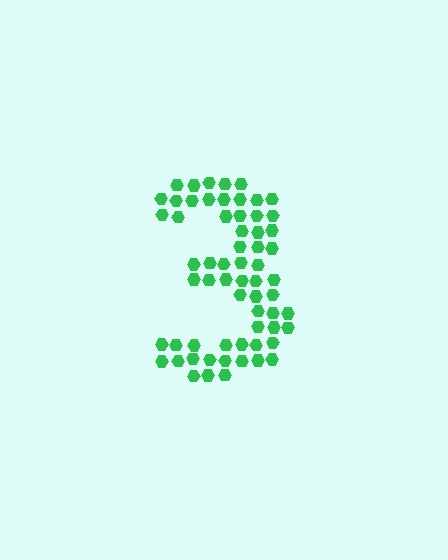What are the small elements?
The small elements are hexagons.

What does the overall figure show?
The overall figure shows the digit 3.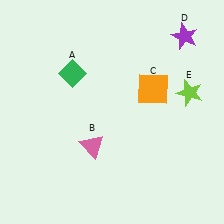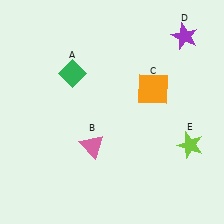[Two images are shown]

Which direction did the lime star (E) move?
The lime star (E) moved down.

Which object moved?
The lime star (E) moved down.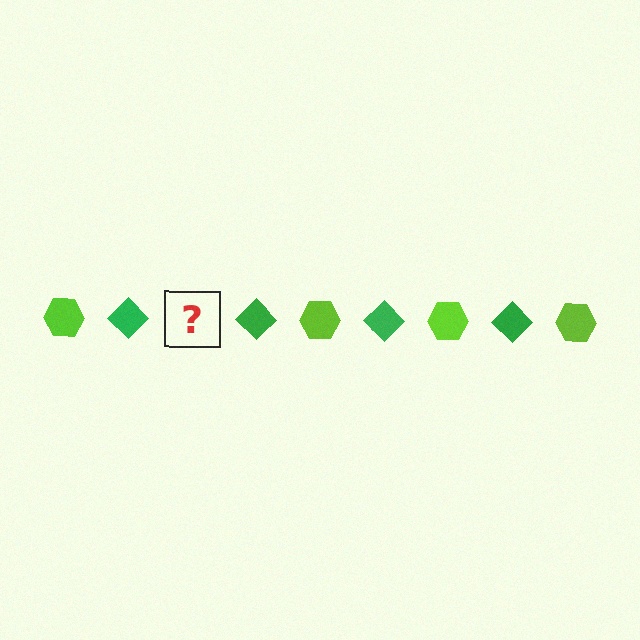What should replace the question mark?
The question mark should be replaced with a lime hexagon.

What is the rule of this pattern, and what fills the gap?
The rule is that the pattern alternates between lime hexagon and green diamond. The gap should be filled with a lime hexagon.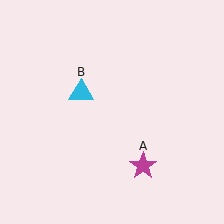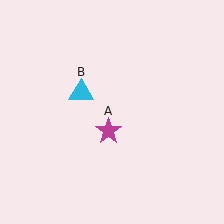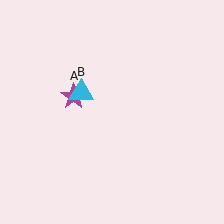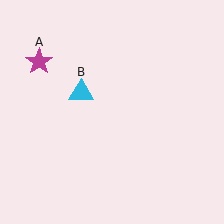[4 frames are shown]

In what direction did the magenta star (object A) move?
The magenta star (object A) moved up and to the left.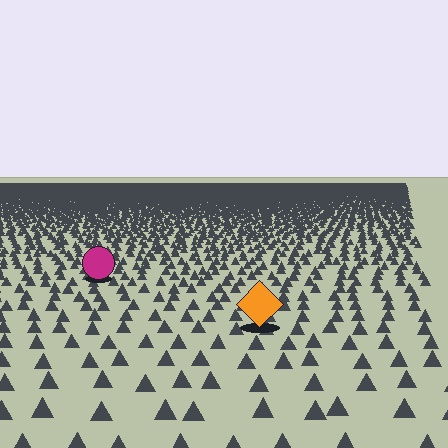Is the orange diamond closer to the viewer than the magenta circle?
Yes. The orange diamond is closer — you can tell from the texture gradient: the ground texture is coarser near it.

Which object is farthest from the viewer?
The magenta circle is farthest from the viewer. It appears smaller and the ground texture around it is denser.